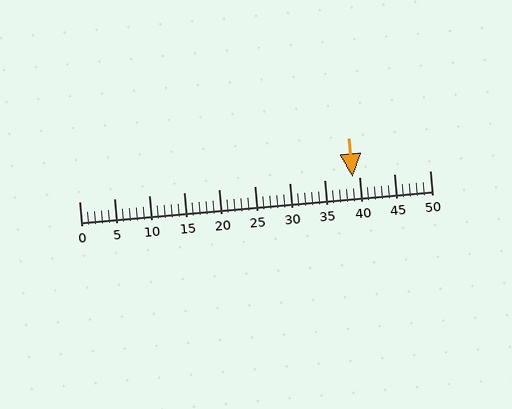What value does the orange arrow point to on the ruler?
The orange arrow points to approximately 39.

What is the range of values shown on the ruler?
The ruler shows values from 0 to 50.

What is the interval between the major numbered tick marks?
The major tick marks are spaced 5 units apart.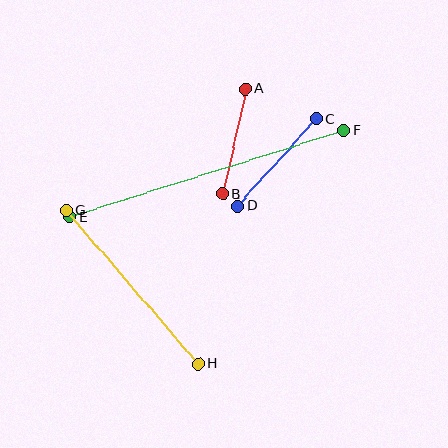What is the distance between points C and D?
The distance is approximately 117 pixels.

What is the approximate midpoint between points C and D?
The midpoint is at approximately (277, 162) pixels.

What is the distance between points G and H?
The distance is approximately 202 pixels.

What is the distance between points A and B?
The distance is approximately 107 pixels.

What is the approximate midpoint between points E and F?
The midpoint is at approximately (207, 174) pixels.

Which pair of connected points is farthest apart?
Points E and F are farthest apart.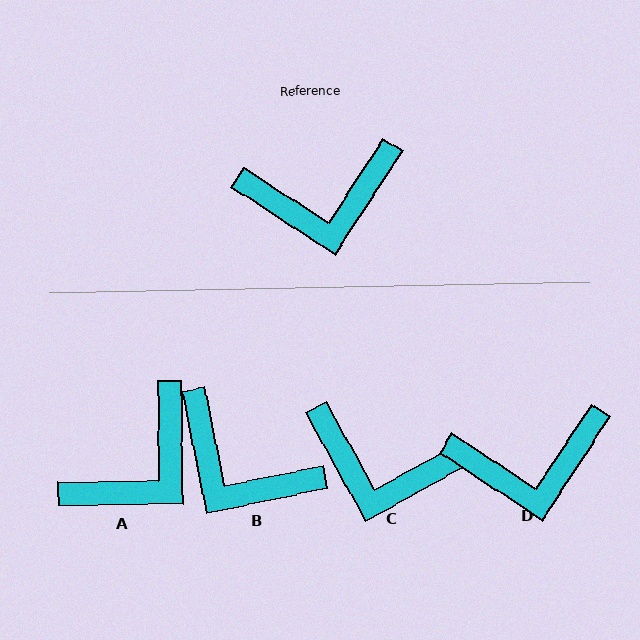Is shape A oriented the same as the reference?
No, it is off by about 34 degrees.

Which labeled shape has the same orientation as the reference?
D.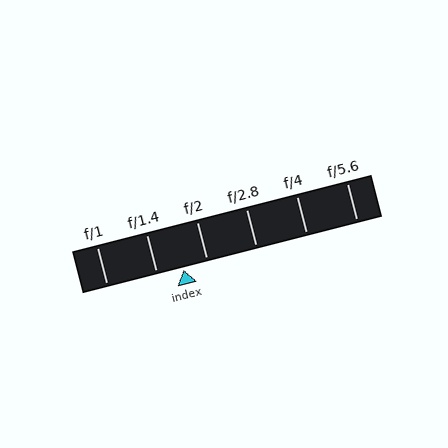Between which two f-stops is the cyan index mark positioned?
The index mark is between f/1.4 and f/2.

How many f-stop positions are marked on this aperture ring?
There are 6 f-stop positions marked.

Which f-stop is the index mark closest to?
The index mark is closest to f/2.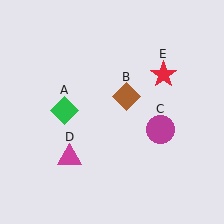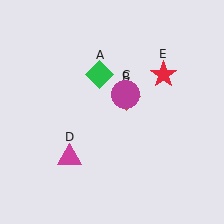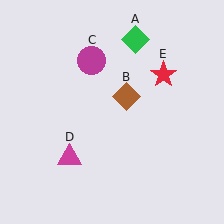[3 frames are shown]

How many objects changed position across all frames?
2 objects changed position: green diamond (object A), magenta circle (object C).